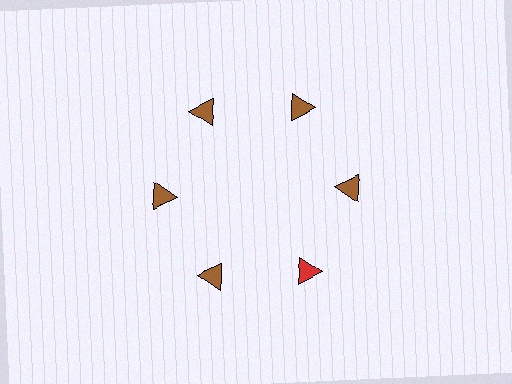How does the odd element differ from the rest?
It has a different color: red instead of brown.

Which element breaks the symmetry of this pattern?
The red triangle at roughly the 5 o'clock position breaks the symmetry. All other shapes are brown triangles.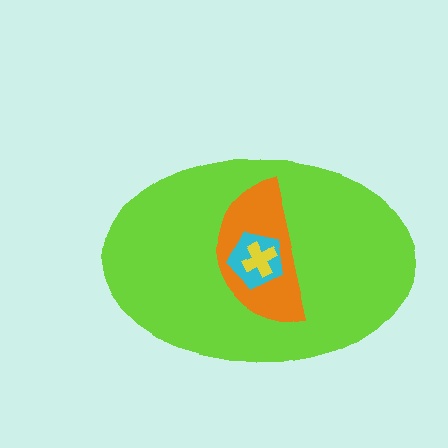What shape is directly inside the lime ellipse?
The orange semicircle.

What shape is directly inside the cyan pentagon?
The yellow cross.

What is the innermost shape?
The yellow cross.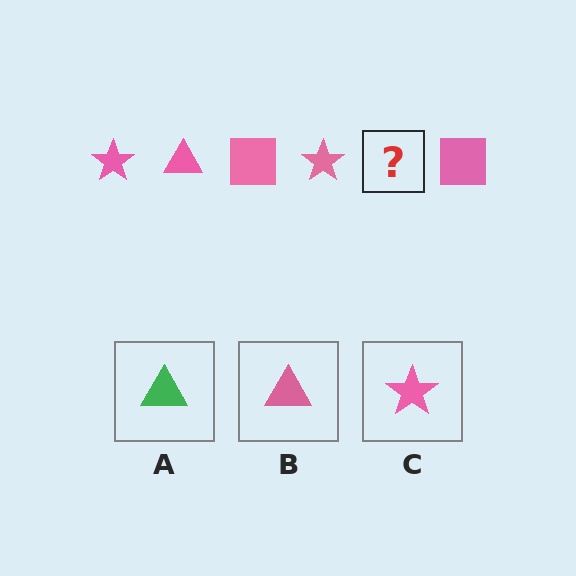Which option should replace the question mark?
Option B.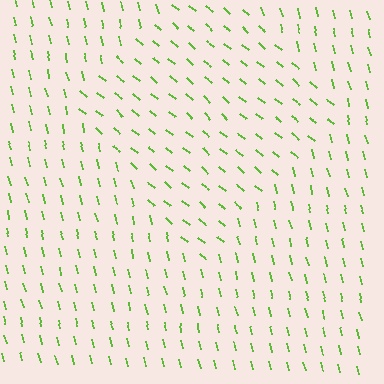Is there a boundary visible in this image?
Yes, there is a texture boundary formed by a change in line orientation.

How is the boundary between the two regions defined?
The boundary is defined purely by a change in line orientation (approximately 36 degrees difference). All lines are the same color and thickness.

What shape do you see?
I see a diamond.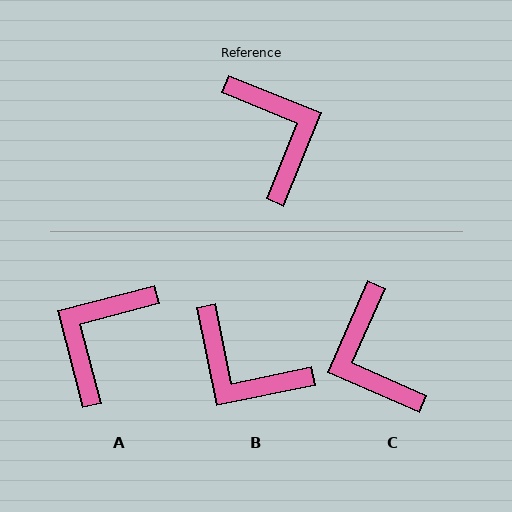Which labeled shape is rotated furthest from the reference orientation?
C, about 178 degrees away.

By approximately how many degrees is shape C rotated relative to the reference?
Approximately 178 degrees counter-clockwise.